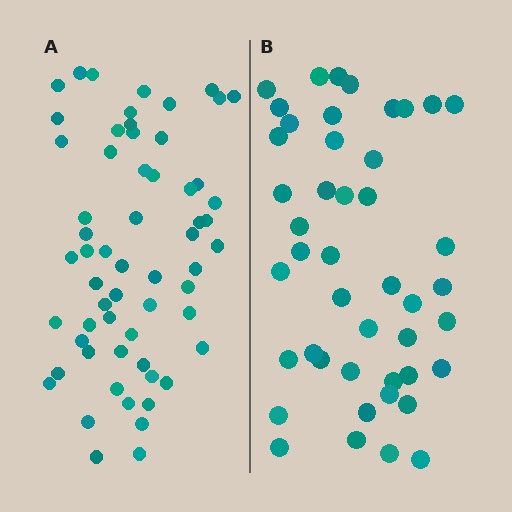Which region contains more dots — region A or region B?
Region A (the left region) has more dots.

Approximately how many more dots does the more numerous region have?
Region A has approximately 15 more dots than region B.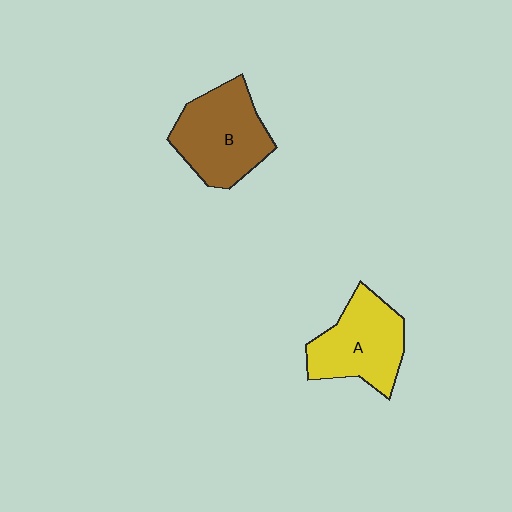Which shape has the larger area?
Shape B (brown).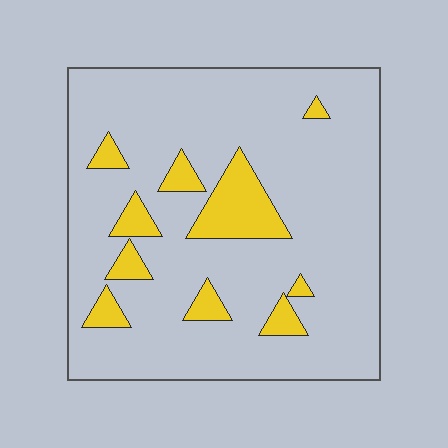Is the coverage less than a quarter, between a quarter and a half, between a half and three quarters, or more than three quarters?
Less than a quarter.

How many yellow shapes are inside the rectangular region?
10.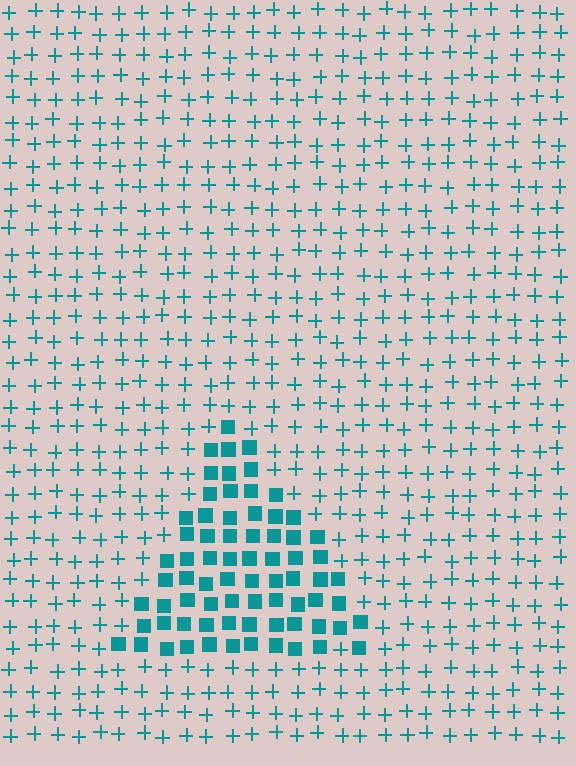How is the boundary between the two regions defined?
The boundary is defined by a change in element shape: squares inside vs. plus signs outside. All elements share the same color and spacing.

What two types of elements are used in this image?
The image uses squares inside the triangle region and plus signs outside it.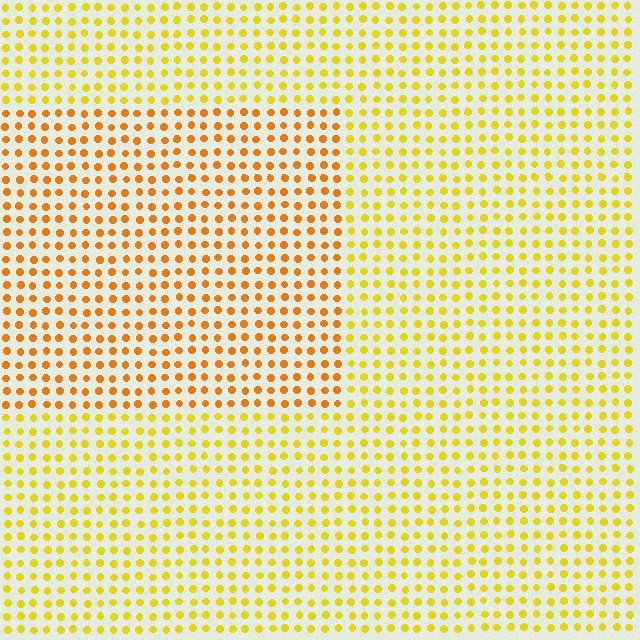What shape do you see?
I see a rectangle.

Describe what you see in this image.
The image is filled with small yellow elements in a uniform arrangement. A rectangle-shaped region is visible where the elements are tinted to a slightly different hue, forming a subtle color boundary.